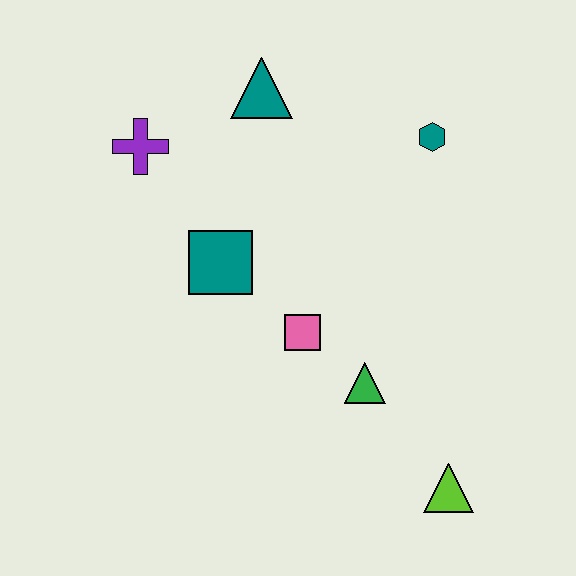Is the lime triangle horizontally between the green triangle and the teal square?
No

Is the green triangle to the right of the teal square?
Yes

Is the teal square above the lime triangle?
Yes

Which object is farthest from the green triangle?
The purple cross is farthest from the green triangle.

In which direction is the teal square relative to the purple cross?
The teal square is below the purple cross.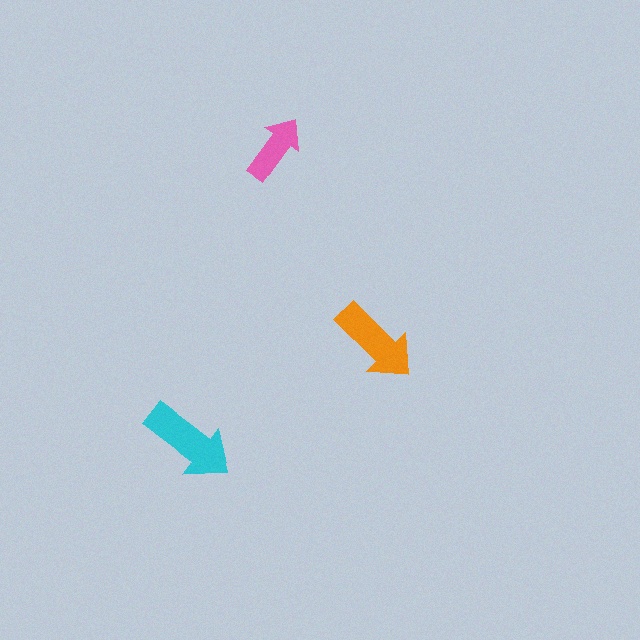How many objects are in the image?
There are 3 objects in the image.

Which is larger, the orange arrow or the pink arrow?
The orange one.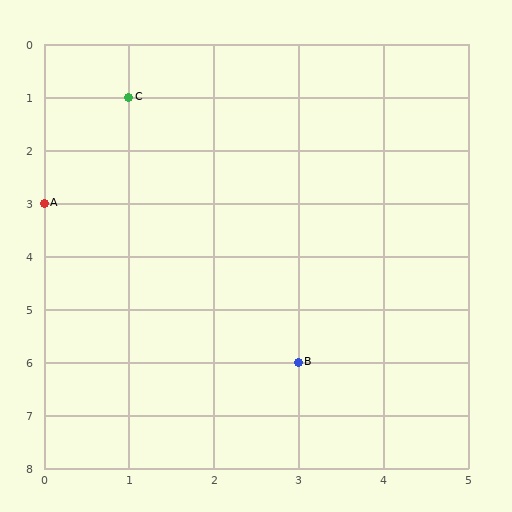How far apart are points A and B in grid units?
Points A and B are 3 columns and 3 rows apart (about 4.2 grid units diagonally).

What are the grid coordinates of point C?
Point C is at grid coordinates (1, 1).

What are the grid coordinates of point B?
Point B is at grid coordinates (3, 6).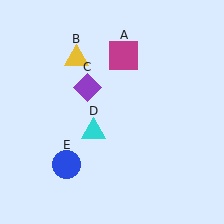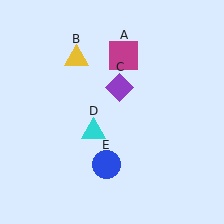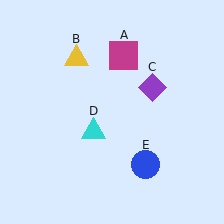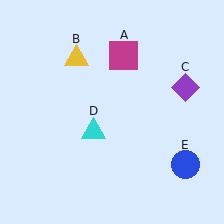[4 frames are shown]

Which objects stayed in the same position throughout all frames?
Magenta square (object A) and yellow triangle (object B) and cyan triangle (object D) remained stationary.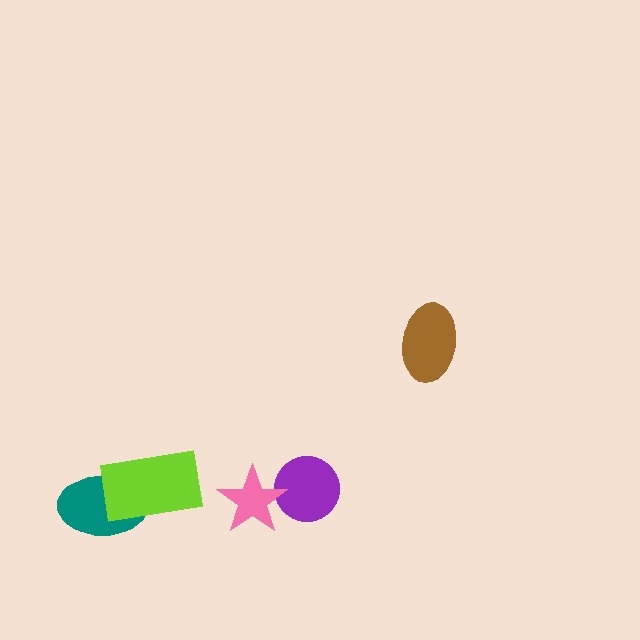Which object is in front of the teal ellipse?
The lime rectangle is in front of the teal ellipse.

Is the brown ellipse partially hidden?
No, no other shape covers it.